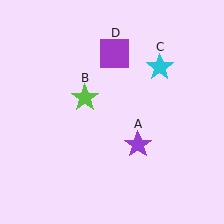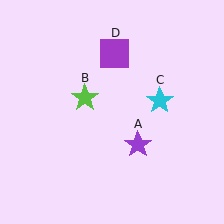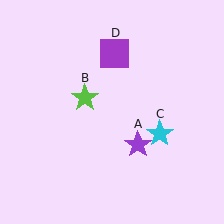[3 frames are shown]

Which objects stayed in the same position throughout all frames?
Purple star (object A) and lime star (object B) and purple square (object D) remained stationary.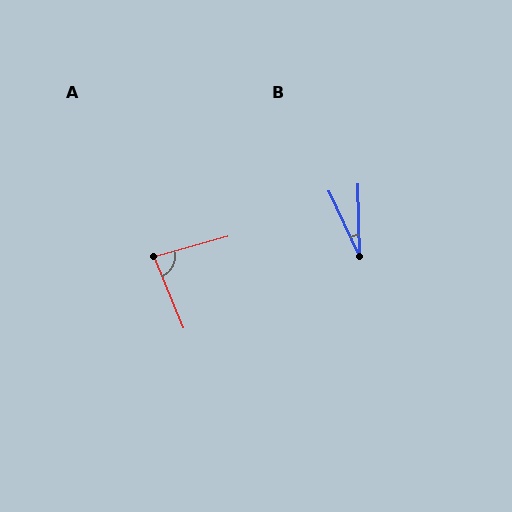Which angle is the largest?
A, at approximately 83 degrees.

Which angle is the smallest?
B, at approximately 24 degrees.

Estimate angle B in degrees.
Approximately 24 degrees.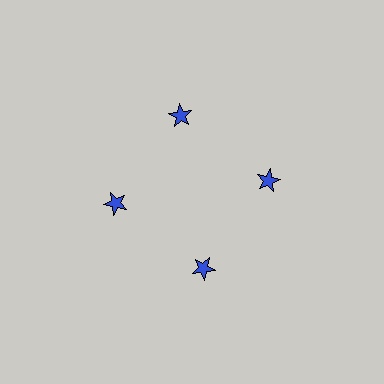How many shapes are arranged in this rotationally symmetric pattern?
There are 4 shapes, arranged in 4 groups of 1.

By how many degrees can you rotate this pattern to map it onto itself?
The pattern maps onto itself every 90 degrees of rotation.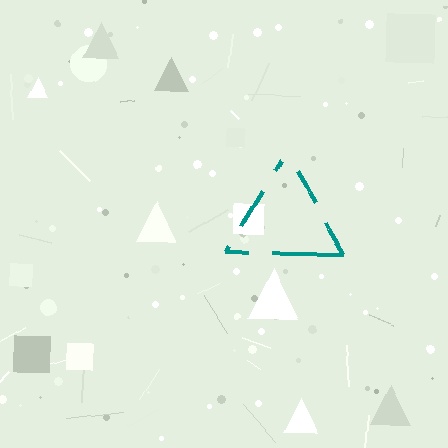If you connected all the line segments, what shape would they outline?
They would outline a triangle.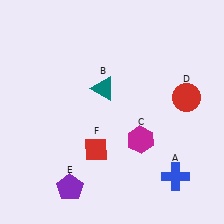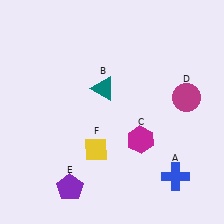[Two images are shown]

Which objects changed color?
D changed from red to magenta. F changed from red to yellow.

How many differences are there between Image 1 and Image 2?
There are 2 differences between the two images.